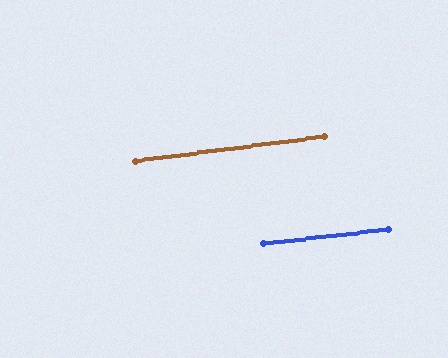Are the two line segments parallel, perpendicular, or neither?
Parallel — their directions differ by only 1.2°.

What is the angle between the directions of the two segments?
Approximately 1 degree.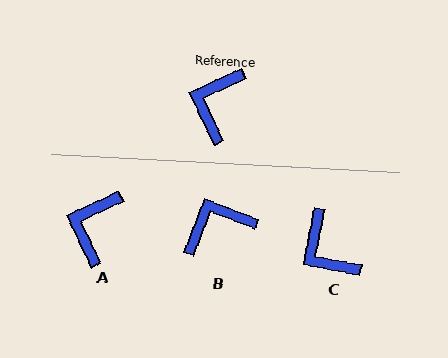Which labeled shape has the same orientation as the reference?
A.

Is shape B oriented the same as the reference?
No, it is off by about 46 degrees.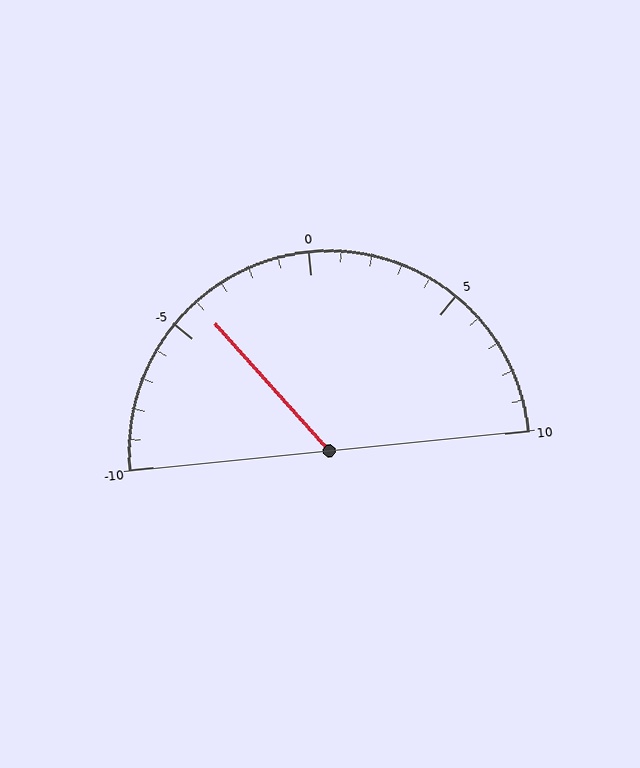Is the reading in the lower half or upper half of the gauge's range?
The reading is in the lower half of the range (-10 to 10).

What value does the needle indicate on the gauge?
The needle indicates approximately -4.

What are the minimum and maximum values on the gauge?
The gauge ranges from -10 to 10.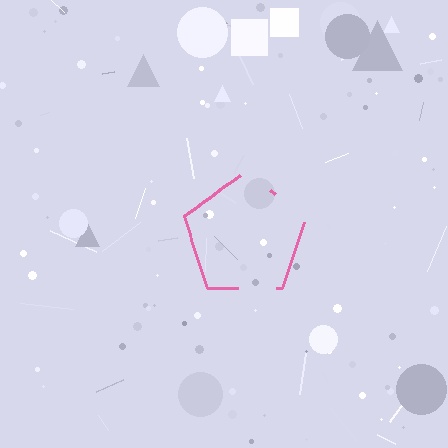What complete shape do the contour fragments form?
The contour fragments form a pentagon.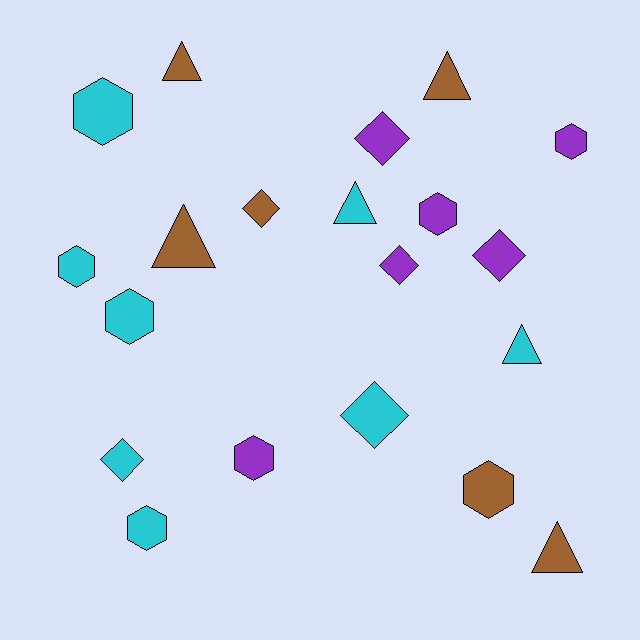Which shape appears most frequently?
Hexagon, with 8 objects.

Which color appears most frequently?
Cyan, with 8 objects.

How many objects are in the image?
There are 20 objects.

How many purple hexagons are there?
There are 3 purple hexagons.